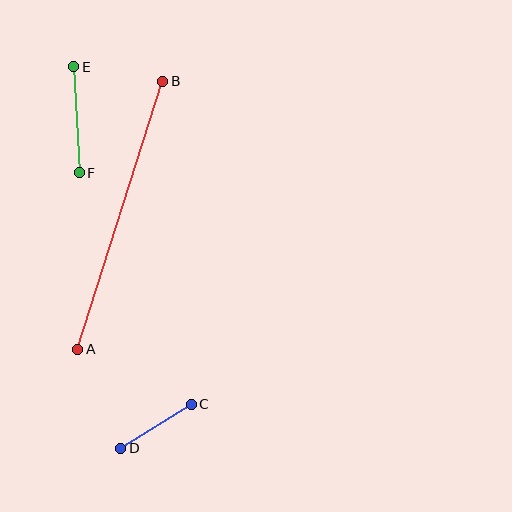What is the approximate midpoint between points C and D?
The midpoint is at approximately (156, 426) pixels.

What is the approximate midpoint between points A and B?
The midpoint is at approximately (120, 215) pixels.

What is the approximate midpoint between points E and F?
The midpoint is at approximately (77, 120) pixels.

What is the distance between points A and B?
The distance is approximately 281 pixels.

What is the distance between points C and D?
The distance is approximately 84 pixels.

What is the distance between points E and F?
The distance is approximately 106 pixels.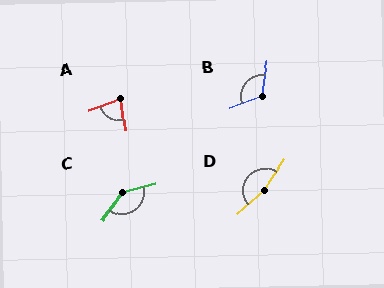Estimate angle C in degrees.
Approximately 140 degrees.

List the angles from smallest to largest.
A (77°), B (121°), C (140°), D (167°).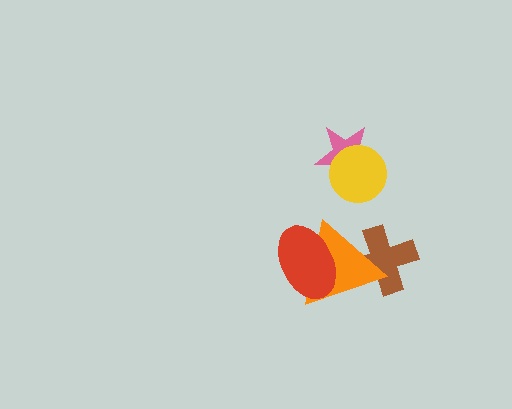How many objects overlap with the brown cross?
1 object overlaps with the brown cross.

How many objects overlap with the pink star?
1 object overlaps with the pink star.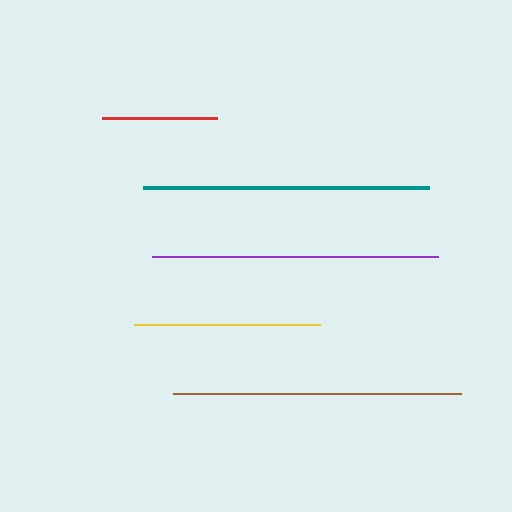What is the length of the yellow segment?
The yellow segment is approximately 186 pixels long.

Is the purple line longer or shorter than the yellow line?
The purple line is longer than the yellow line.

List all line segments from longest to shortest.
From longest to shortest: brown, purple, teal, yellow, red.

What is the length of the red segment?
The red segment is approximately 115 pixels long.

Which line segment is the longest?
The brown line is the longest at approximately 288 pixels.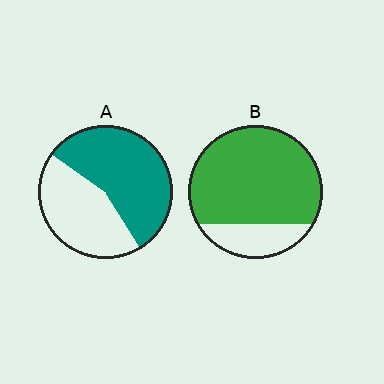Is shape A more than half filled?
Yes.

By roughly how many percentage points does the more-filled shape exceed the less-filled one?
By roughly 20 percentage points (B over A).